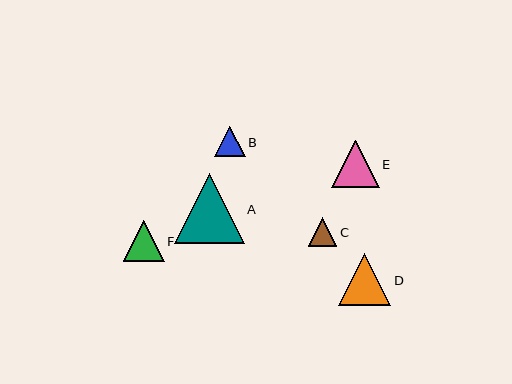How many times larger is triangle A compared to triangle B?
Triangle A is approximately 2.3 times the size of triangle B.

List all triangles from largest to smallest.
From largest to smallest: A, D, E, F, B, C.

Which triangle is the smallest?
Triangle C is the smallest with a size of approximately 29 pixels.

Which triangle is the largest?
Triangle A is the largest with a size of approximately 69 pixels.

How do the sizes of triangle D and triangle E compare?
Triangle D and triangle E are approximately the same size.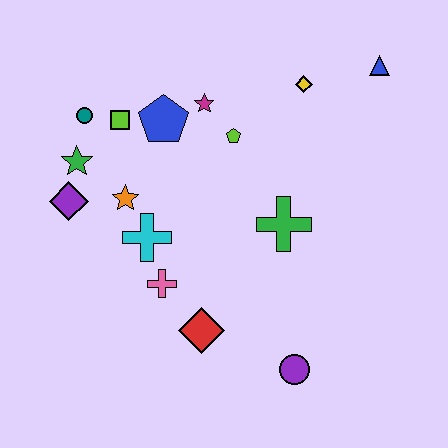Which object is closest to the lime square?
The teal circle is closest to the lime square.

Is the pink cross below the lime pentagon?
Yes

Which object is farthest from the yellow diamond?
The purple circle is farthest from the yellow diamond.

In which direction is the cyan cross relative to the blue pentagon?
The cyan cross is below the blue pentagon.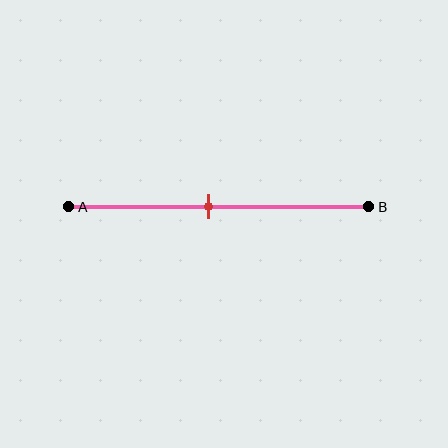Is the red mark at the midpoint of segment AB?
No, the mark is at about 45% from A, not at the 50% midpoint.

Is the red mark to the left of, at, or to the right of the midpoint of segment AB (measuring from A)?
The red mark is to the left of the midpoint of segment AB.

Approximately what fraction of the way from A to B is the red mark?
The red mark is approximately 45% of the way from A to B.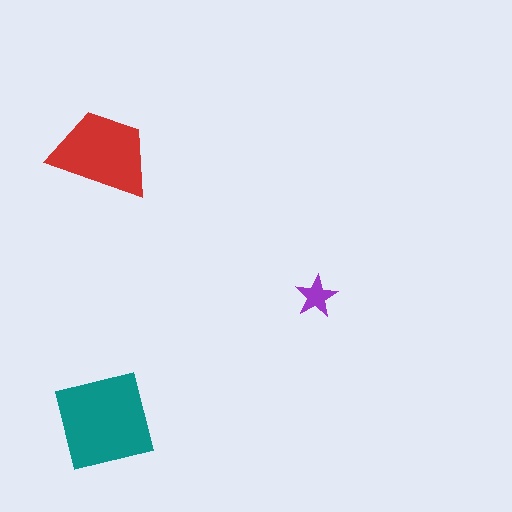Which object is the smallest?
The purple star.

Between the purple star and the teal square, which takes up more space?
The teal square.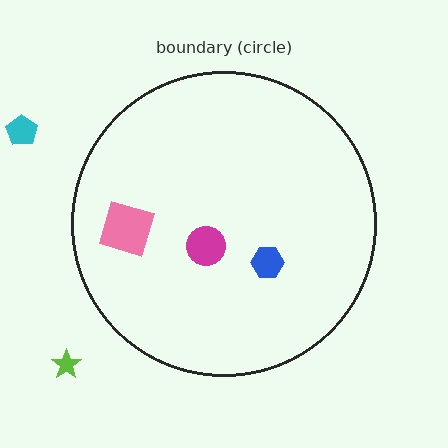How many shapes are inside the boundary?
3 inside, 2 outside.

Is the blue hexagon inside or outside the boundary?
Inside.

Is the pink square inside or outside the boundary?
Inside.